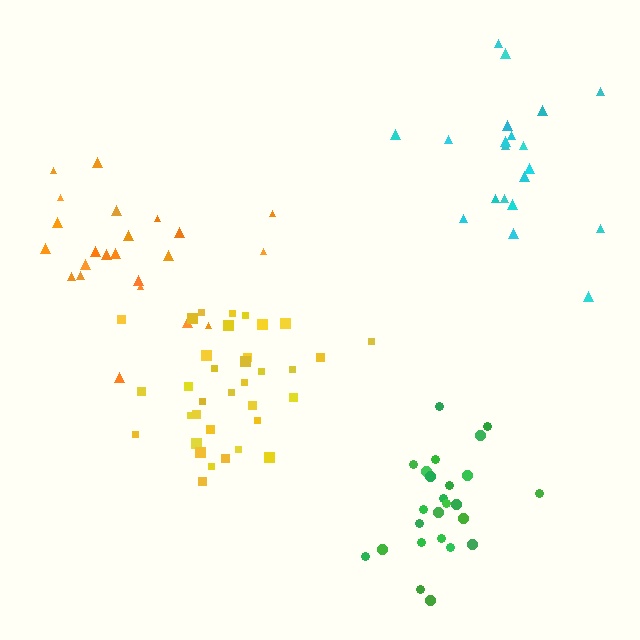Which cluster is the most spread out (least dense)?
Cyan.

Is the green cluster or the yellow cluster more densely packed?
Yellow.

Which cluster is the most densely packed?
Yellow.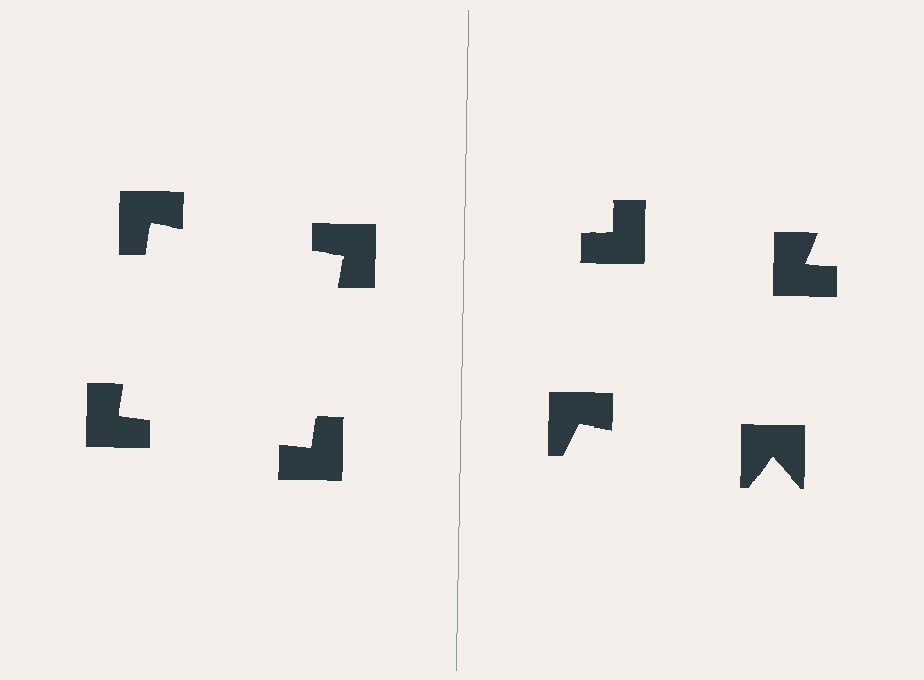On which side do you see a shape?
An illusory square appears on the left side. On the right side the wedge cuts are rotated, so no coherent shape forms.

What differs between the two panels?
The notched squares are positioned identically on both sides; only the wedge orientations differ. On the left they align to a square; on the right they are misaligned.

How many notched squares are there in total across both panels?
8 — 4 on each side.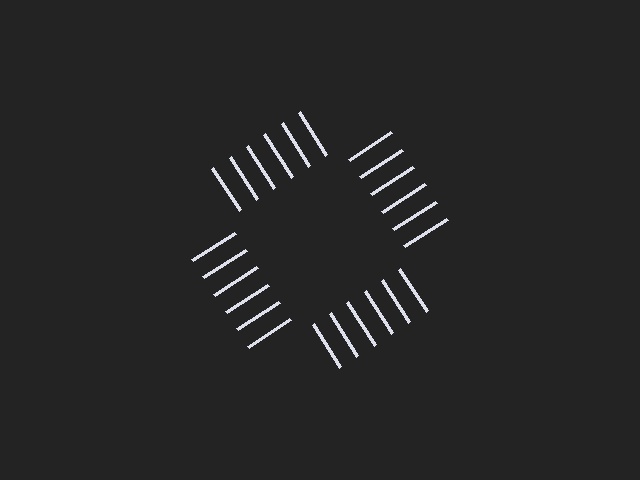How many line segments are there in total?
24 — 6 along each of the 4 edges.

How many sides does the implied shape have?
4 sides — the line-ends trace a square.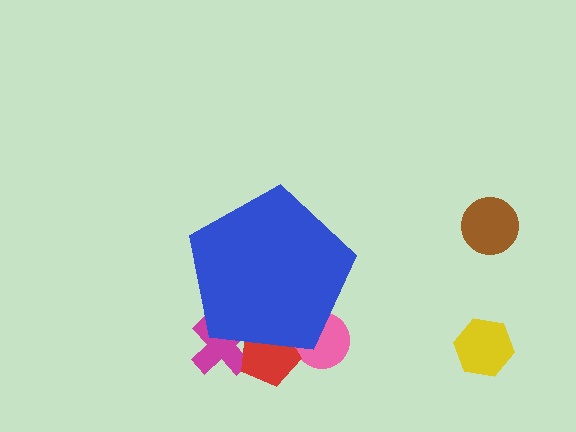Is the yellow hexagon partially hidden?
No, the yellow hexagon is fully visible.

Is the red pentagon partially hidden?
Yes, the red pentagon is partially hidden behind the blue pentagon.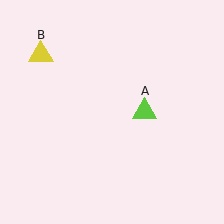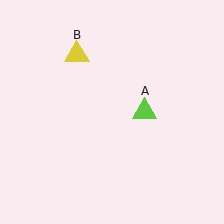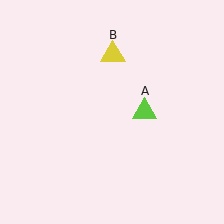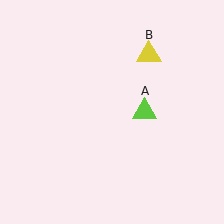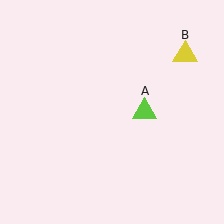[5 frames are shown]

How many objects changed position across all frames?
1 object changed position: yellow triangle (object B).